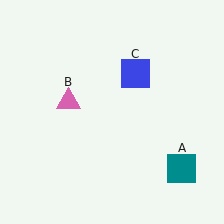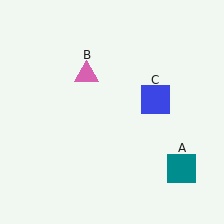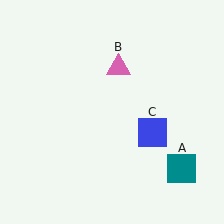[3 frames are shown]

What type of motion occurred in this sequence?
The pink triangle (object B), blue square (object C) rotated clockwise around the center of the scene.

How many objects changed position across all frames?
2 objects changed position: pink triangle (object B), blue square (object C).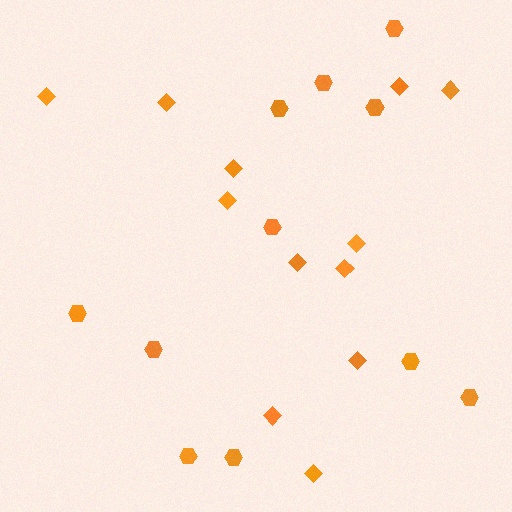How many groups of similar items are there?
There are 2 groups: one group of hexagons (11) and one group of diamonds (12).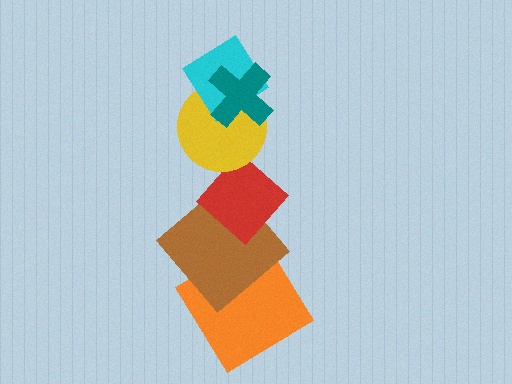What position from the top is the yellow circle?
The yellow circle is 3rd from the top.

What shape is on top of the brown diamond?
The red diamond is on top of the brown diamond.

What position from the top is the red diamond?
The red diamond is 4th from the top.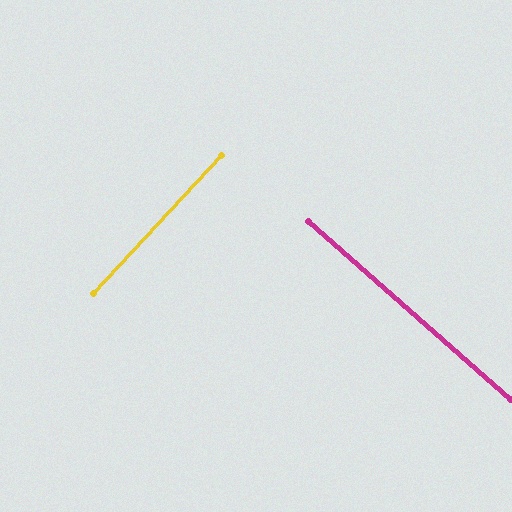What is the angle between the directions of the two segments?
Approximately 89 degrees.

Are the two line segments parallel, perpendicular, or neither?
Perpendicular — they meet at approximately 89°.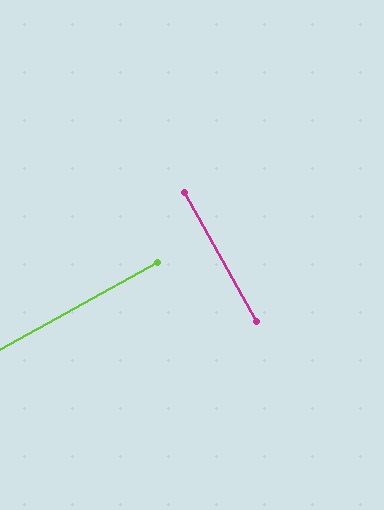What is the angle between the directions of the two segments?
Approximately 89 degrees.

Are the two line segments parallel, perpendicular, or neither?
Perpendicular — they meet at approximately 89°.